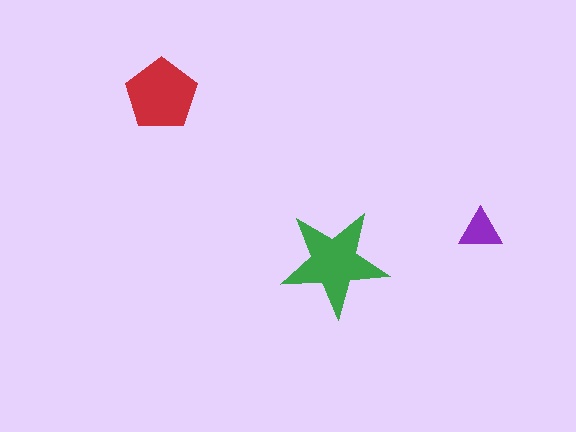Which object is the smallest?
The purple triangle.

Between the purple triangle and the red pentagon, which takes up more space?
The red pentagon.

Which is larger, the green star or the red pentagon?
The green star.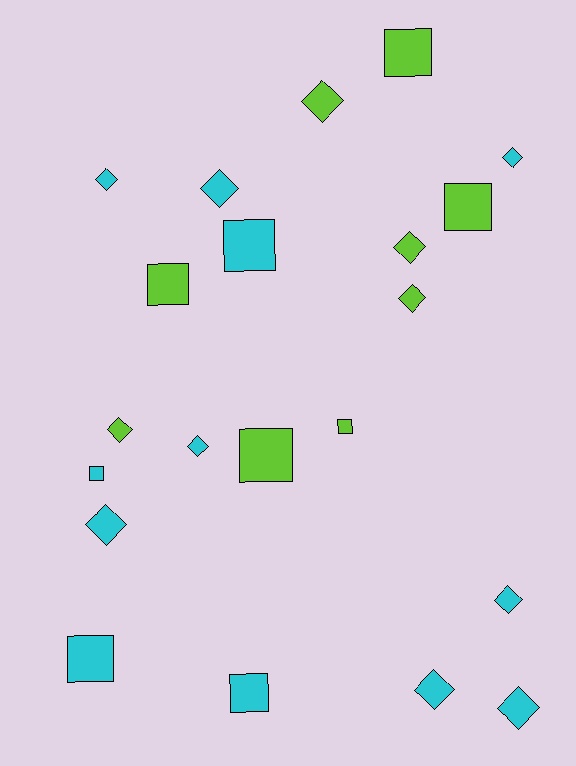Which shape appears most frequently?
Diamond, with 12 objects.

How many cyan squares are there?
There are 4 cyan squares.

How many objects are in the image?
There are 21 objects.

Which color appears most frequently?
Cyan, with 12 objects.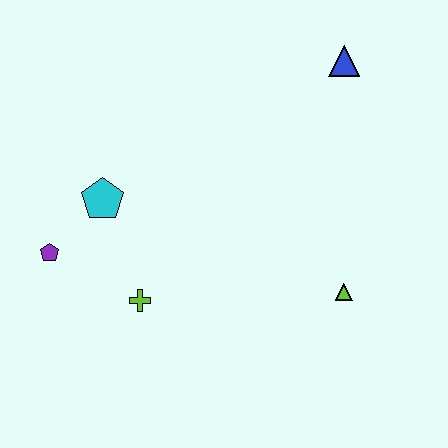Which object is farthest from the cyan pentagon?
The blue triangle is farthest from the cyan pentagon.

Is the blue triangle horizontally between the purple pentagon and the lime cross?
No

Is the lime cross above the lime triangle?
No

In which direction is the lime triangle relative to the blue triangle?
The lime triangle is below the blue triangle.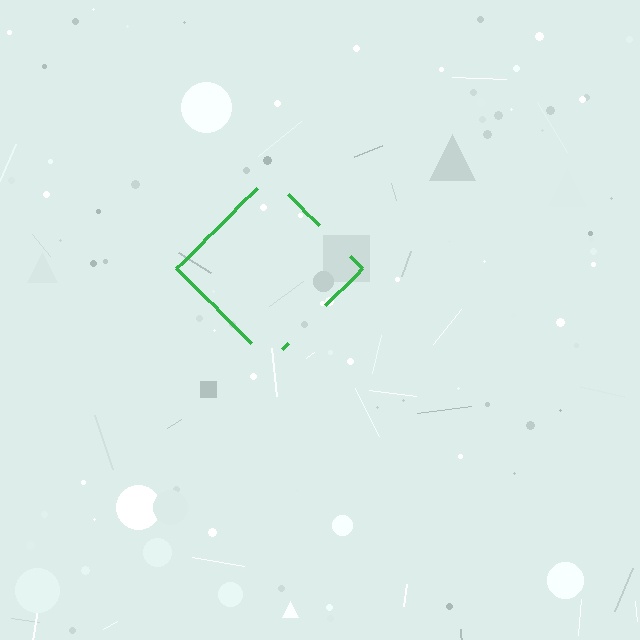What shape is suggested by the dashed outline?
The dashed outline suggests a diamond.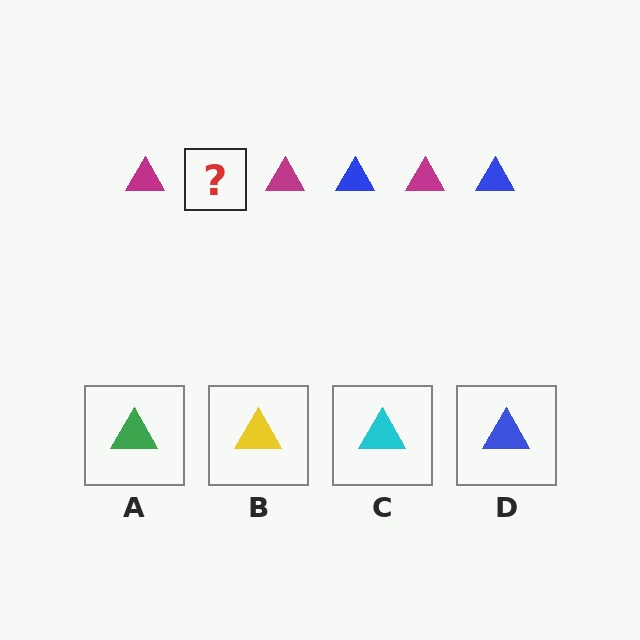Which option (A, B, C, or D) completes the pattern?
D.